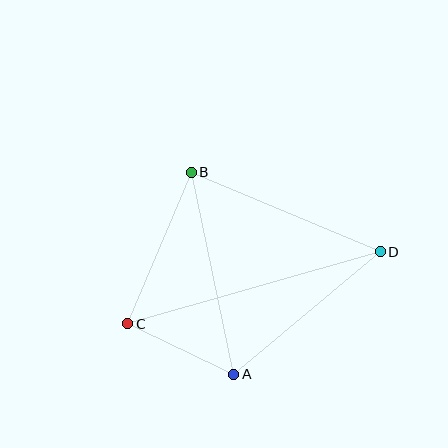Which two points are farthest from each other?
Points C and D are farthest from each other.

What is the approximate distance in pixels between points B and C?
The distance between B and C is approximately 164 pixels.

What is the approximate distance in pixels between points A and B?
The distance between A and B is approximately 207 pixels.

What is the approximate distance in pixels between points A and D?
The distance between A and D is approximately 191 pixels.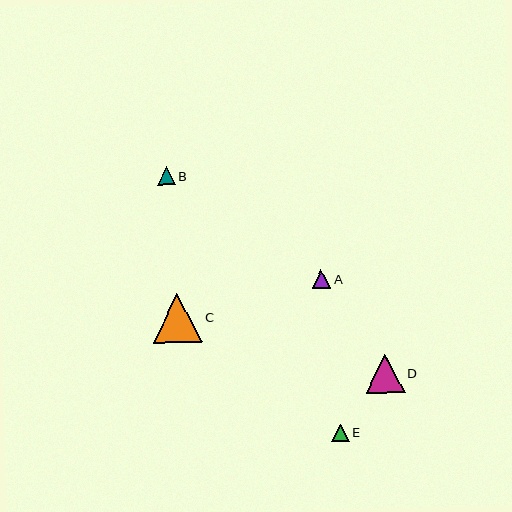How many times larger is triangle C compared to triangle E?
Triangle C is approximately 2.9 times the size of triangle E.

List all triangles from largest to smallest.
From largest to smallest: C, D, A, B, E.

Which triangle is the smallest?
Triangle E is the smallest with a size of approximately 17 pixels.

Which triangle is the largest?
Triangle C is the largest with a size of approximately 49 pixels.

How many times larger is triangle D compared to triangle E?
Triangle D is approximately 2.3 times the size of triangle E.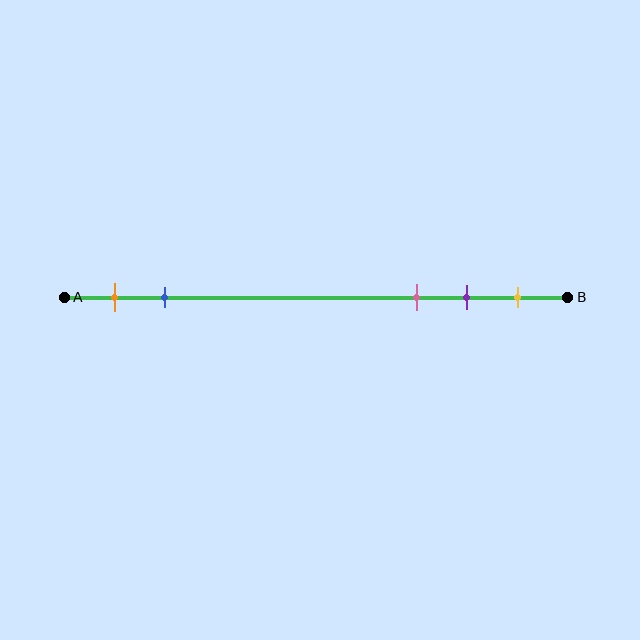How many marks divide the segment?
There are 5 marks dividing the segment.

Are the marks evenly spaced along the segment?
No, the marks are not evenly spaced.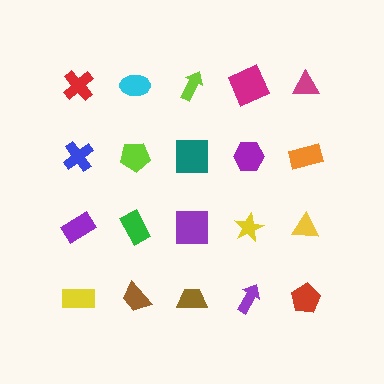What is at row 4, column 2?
A brown trapezoid.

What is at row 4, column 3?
A brown trapezoid.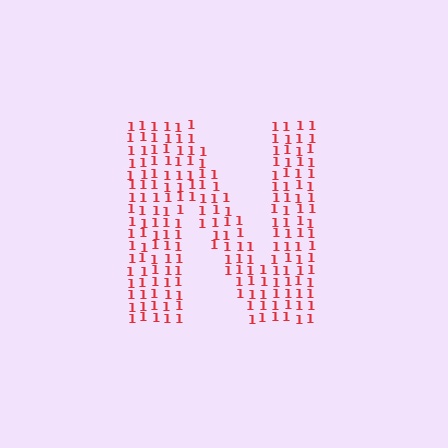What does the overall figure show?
The overall figure shows the letter N.